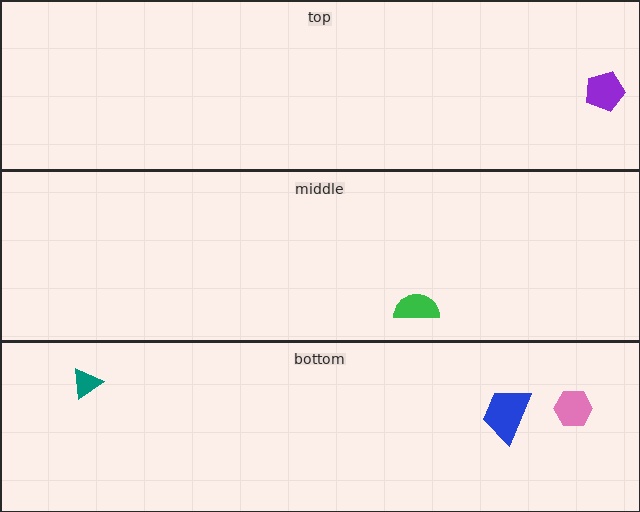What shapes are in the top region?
The purple pentagon.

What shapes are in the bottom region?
The blue trapezoid, the teal triangle, the pink hexagon.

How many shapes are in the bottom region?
3.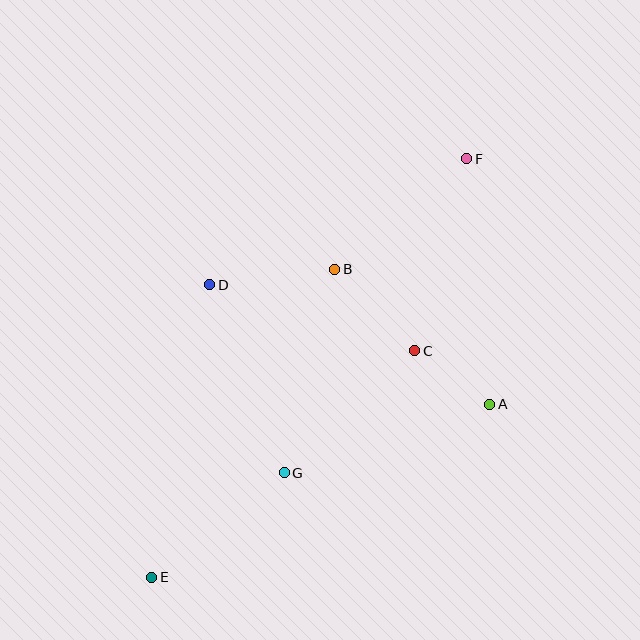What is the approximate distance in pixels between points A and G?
The distance between A and G is approximately 217 pixels.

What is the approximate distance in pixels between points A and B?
The distance between A and B is approximately 206 pixels.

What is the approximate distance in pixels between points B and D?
The distance between B and D is approximately 126 pixels.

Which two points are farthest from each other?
Points E and F are farthest from each other.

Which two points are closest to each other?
Points A and C are closest to each other.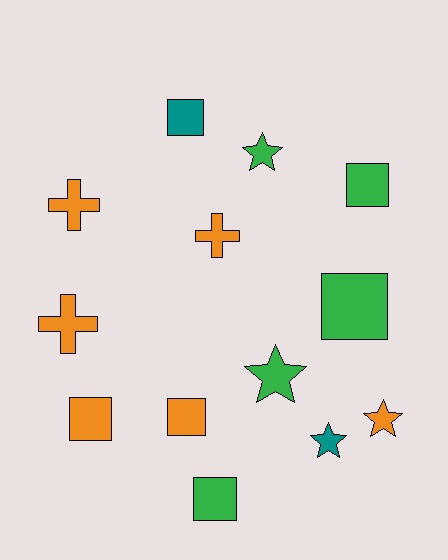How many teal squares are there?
There is 1 teal square.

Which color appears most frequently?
Orange, with 6 objects.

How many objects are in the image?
There are 13 objects.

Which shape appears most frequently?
Square, with 6 objects.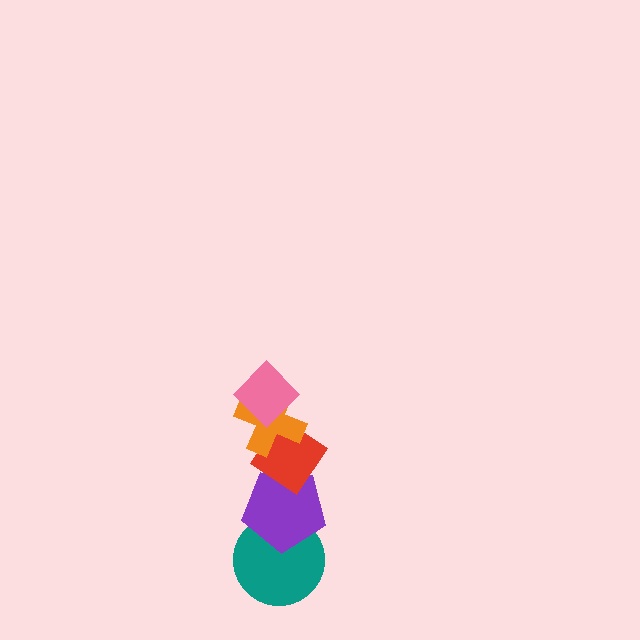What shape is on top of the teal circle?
The purple pentagon is on top of the teal circle.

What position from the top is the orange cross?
The orange cross is 2nd from the top.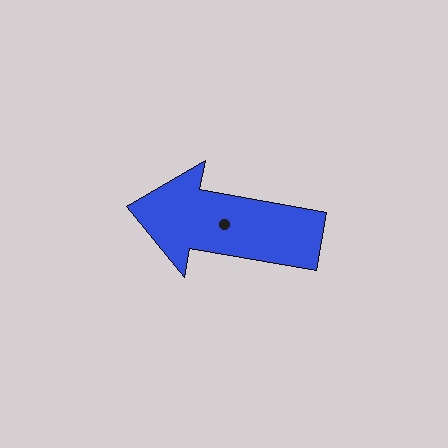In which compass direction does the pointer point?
West.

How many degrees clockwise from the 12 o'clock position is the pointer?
Approximately 280 degrees.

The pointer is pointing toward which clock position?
Roughly 9 o'clock.